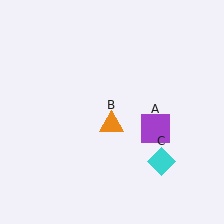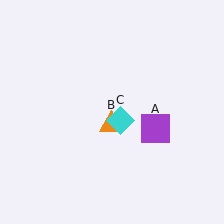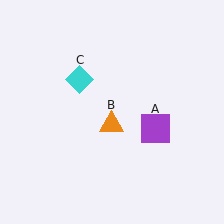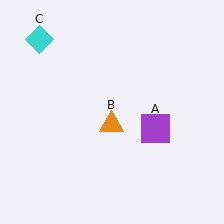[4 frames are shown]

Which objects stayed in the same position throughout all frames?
Purple square (object A) and orange triangle (object B) remained stationary.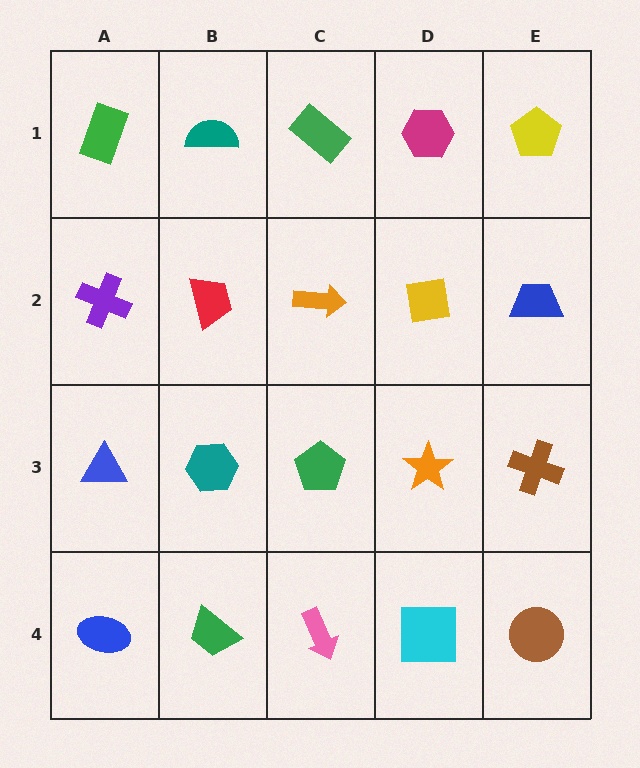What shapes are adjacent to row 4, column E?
A brown cross (row 3, column E), a cyan square (row 4, column D).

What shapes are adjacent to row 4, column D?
An orange star (row 3, column D), a pink arrow (row 4, column C), a brown circle (row 4, column E).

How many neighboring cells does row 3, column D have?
4.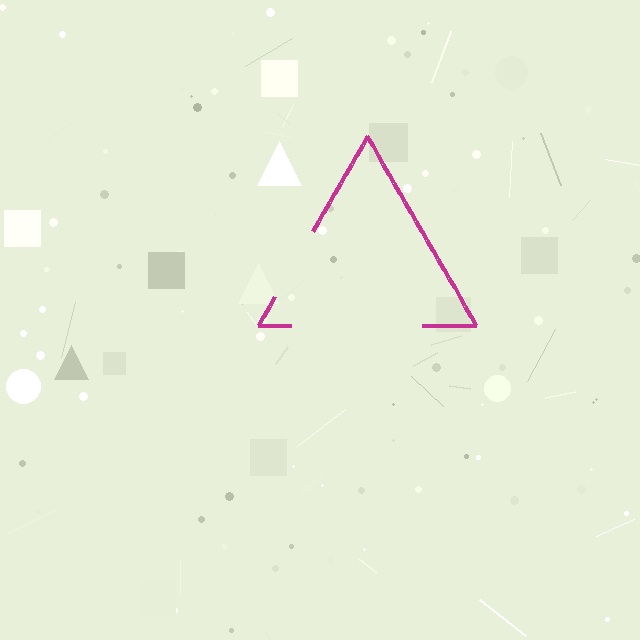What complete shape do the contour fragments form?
The contour fragments form a triangle.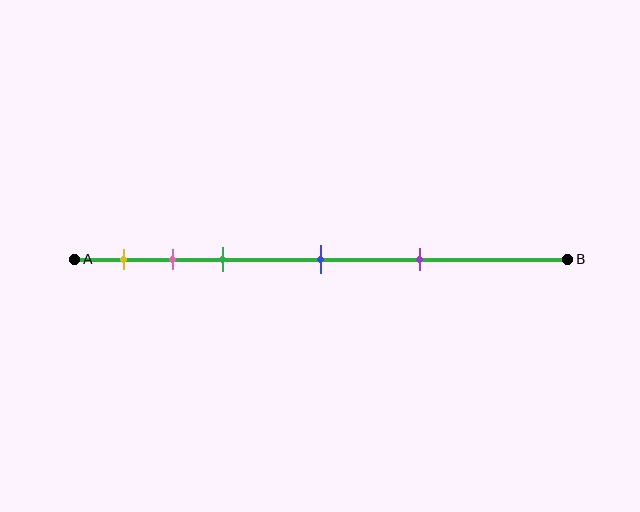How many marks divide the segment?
There are 5 marks dividing the segment.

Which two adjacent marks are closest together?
The pink and green marks are the closest adjacent pair.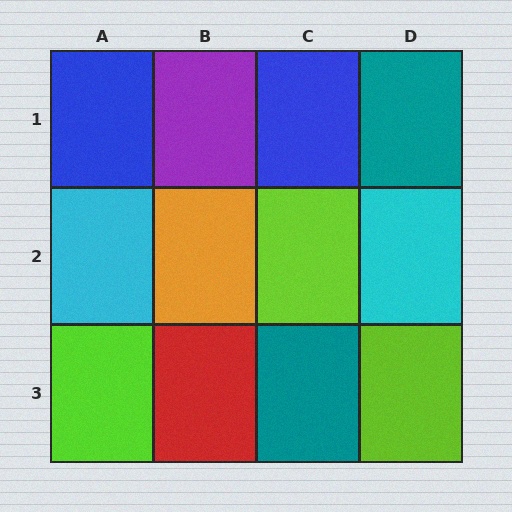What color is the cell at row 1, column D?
Teal.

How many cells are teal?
2 cells are teal.